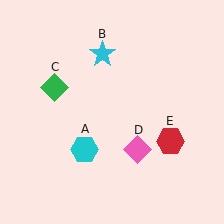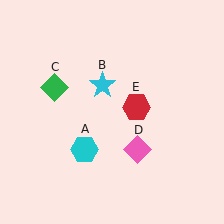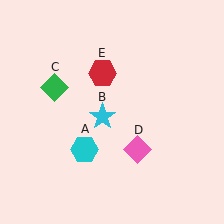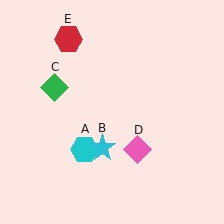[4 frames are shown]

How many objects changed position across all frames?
2 objects changed position: cyan star (object B), red hexagon (object E).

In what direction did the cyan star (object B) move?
The cyan star (object B) moved down.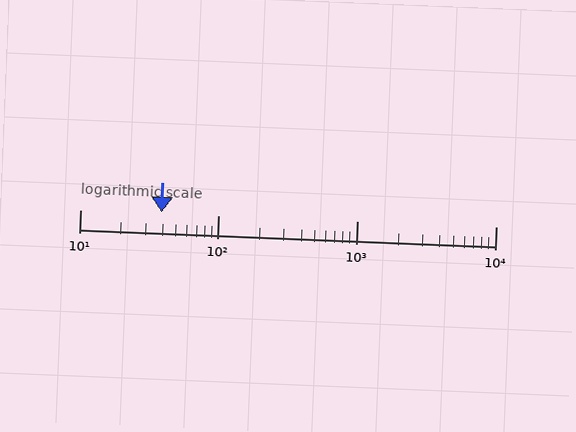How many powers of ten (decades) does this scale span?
The scale spans 3 decades, from 10 to 10000.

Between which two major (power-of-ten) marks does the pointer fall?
The pointer is between 10 and 100.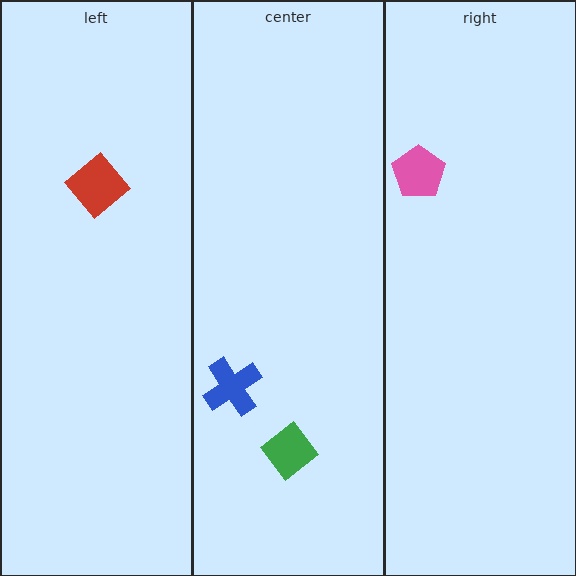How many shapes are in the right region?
1.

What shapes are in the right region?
The pink pentagon.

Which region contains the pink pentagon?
The right region.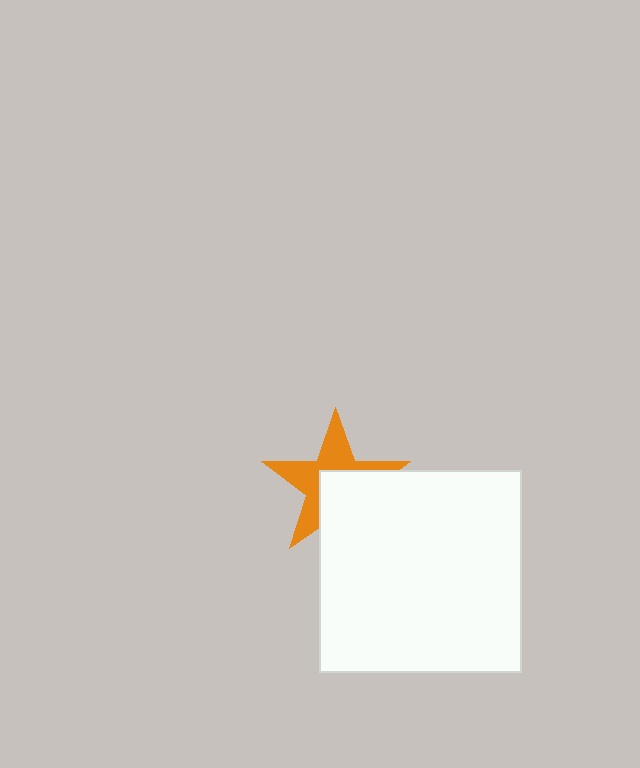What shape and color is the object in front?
The object in front is a white square.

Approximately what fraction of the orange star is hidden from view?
Roughly 47% of the orange star is hidden behind the white square.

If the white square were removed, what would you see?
You would see the complete orange star.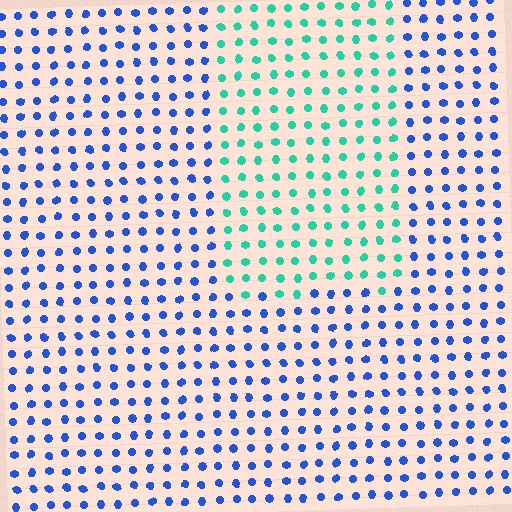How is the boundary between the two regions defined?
The boundary is defined purely by a slight shift in hue (about 61 degrees). Spacing, size, and orientation are identical on both sides.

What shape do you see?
I see a rectangle.